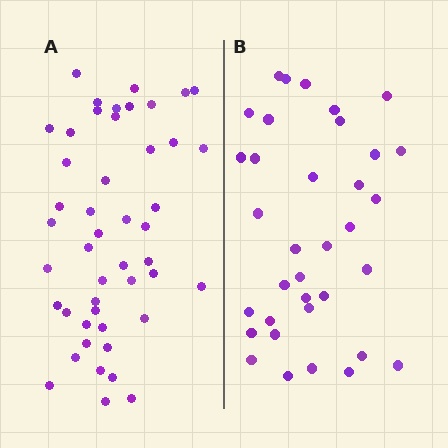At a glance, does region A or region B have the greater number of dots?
Region A (the left region) has more dots.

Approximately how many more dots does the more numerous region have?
Region A has roughly 12 or so more dots than region B.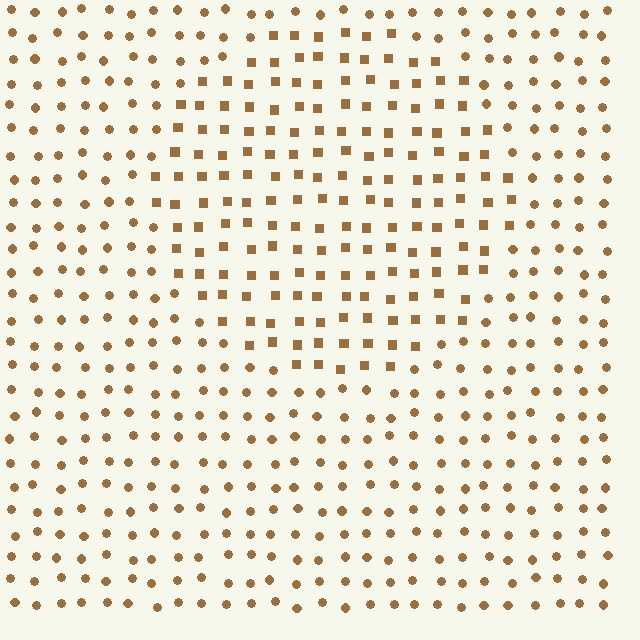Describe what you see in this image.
The image is filled with small brown elements arranged in a uniform grid. A circle-shaped region contains squares, while the surrounding area contains circles. The boundary is defined purely by the change in element shape.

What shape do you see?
I see a circle.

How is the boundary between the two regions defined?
The boundary is defined by a change in element shape: squares inside vs. circles outside. All elements share the same color and spacing.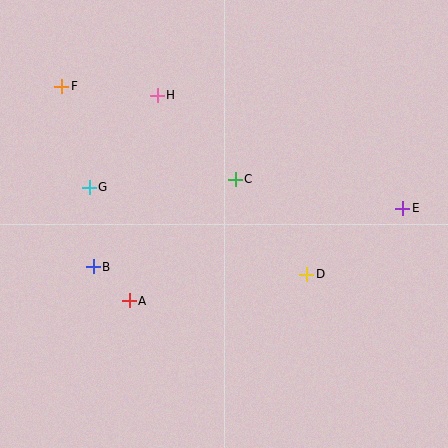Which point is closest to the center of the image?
Point C at (235, 179) is closest to the center.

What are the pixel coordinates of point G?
Point G is at (89, 187).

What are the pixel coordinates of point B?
Point B is at (93, 267).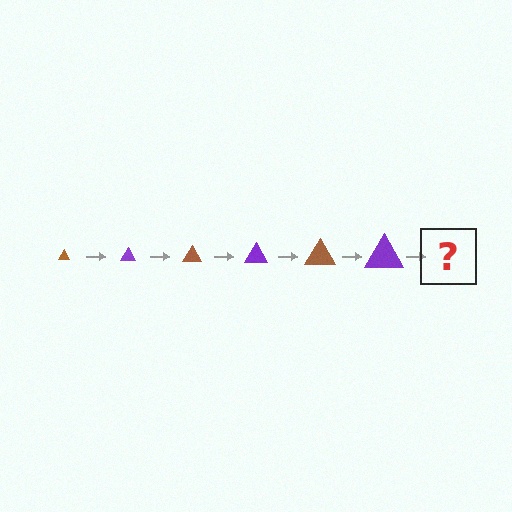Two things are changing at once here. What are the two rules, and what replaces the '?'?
The two rules are that the triangle grows larger each step and the color cycles through brown and purple. The '?' should be a brown triangle, larger than the previous one.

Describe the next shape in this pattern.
It should be a brown triangle, larger than the previous one.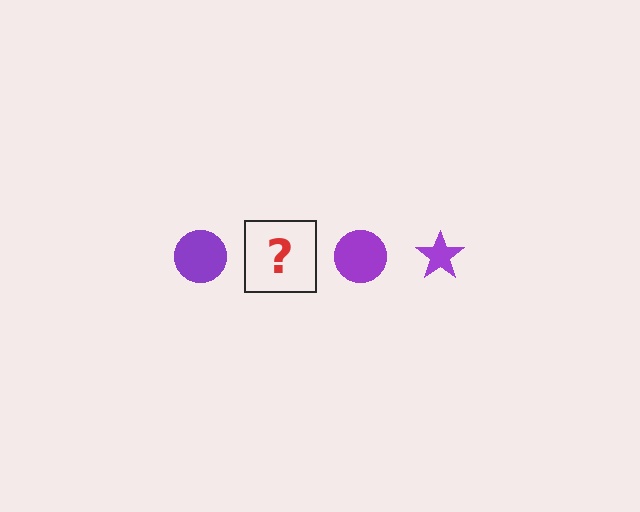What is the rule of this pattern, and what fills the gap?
The rule is that the pattern cycles through circle, star shapes in purple. The gap should be filled with a purple star.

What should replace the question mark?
The question mark should be replaced with a purple star.